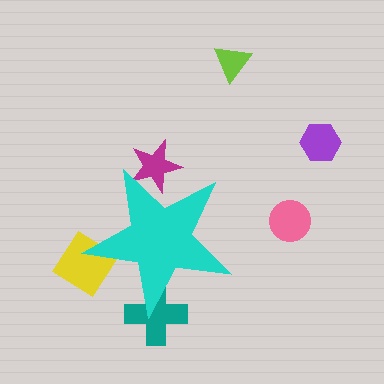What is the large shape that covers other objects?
A cyan star.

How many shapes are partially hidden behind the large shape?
3 shapes are partially hidden.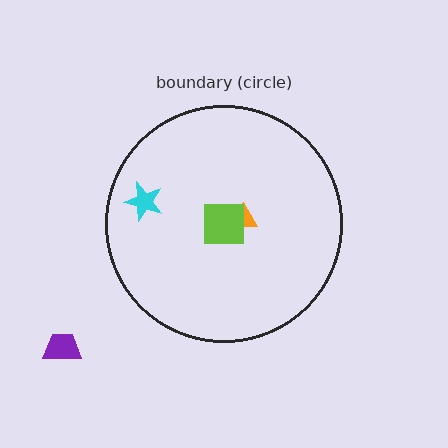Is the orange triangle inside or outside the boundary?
Inside.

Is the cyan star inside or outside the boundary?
Inside.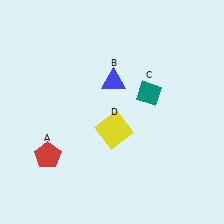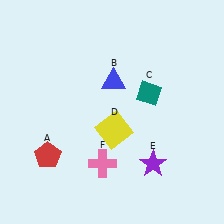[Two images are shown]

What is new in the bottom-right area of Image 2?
A purple star (E) was added in the bottom-right area of Image 2.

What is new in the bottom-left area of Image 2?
A pink cross (F) was added in the bottom-left area of Image 2.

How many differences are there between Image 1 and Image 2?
There are 2 differences between the two images.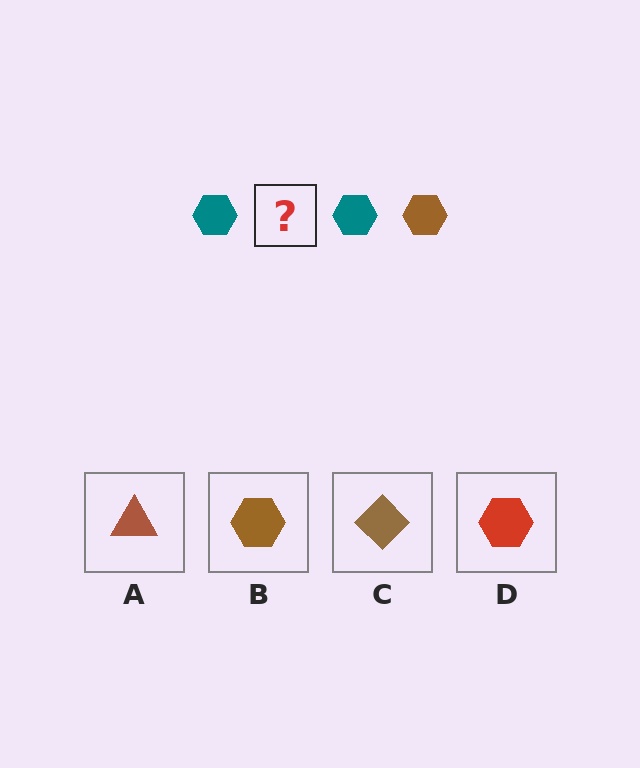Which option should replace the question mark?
Option B.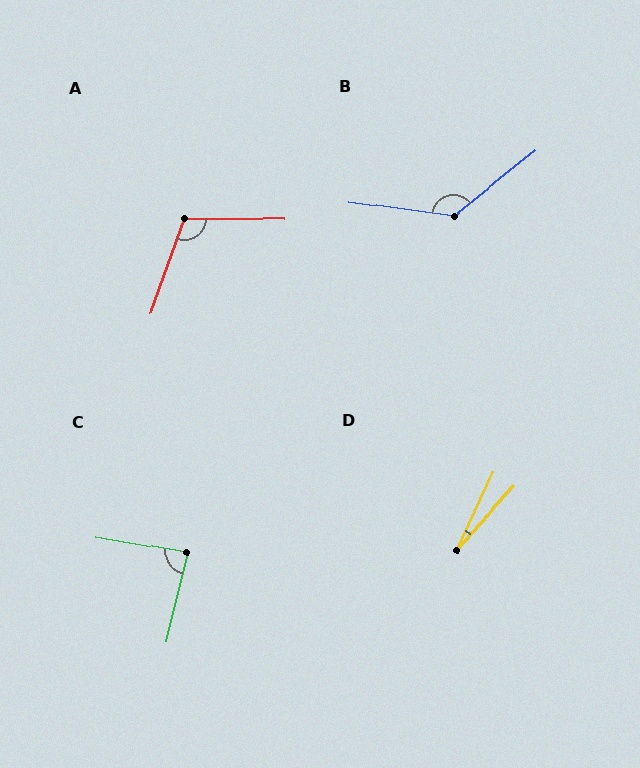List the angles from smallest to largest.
D (17°), C (86°), A (108°), B (134°).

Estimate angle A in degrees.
Approximately 108 degrees.